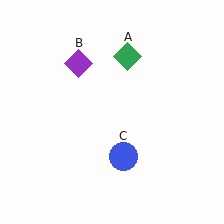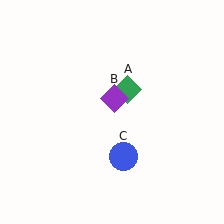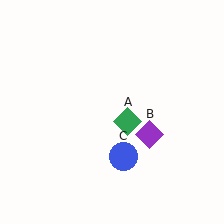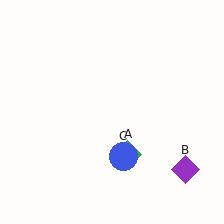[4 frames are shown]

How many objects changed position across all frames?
2 objects changed position: green diamond (object A), purple diamond (object B).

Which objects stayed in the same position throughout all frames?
Blue circle (object C) remained stationary.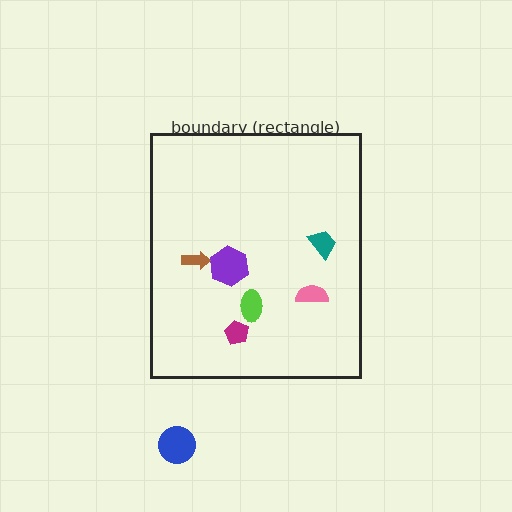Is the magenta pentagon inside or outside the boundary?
Inside.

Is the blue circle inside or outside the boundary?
Outside.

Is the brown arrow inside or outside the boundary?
Inside.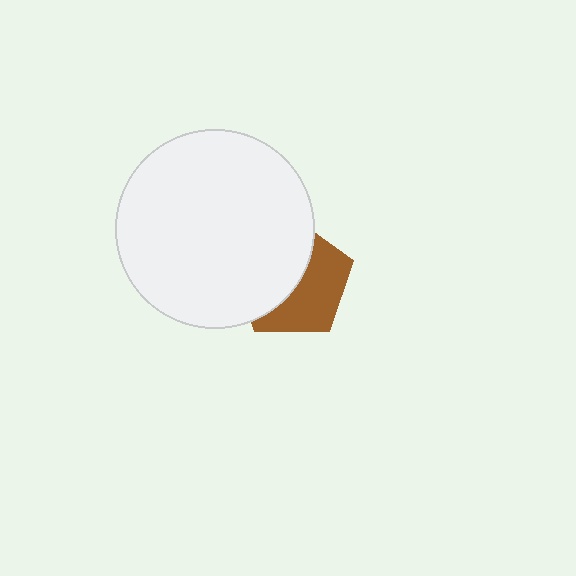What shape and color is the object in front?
The object in front is a white circle.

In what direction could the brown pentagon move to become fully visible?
The brown pentagon could move right. That would shift it out from behind the white circle entirely.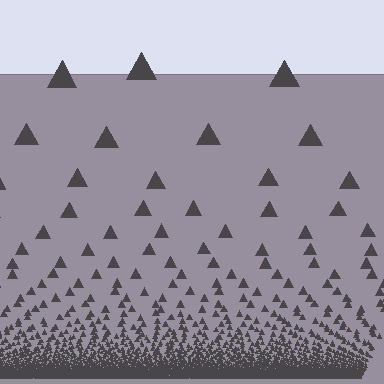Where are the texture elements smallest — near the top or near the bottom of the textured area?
Near the bottom.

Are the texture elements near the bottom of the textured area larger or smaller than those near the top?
Smaller. The gradient is inverted — elements near the bottom are smaller and denser.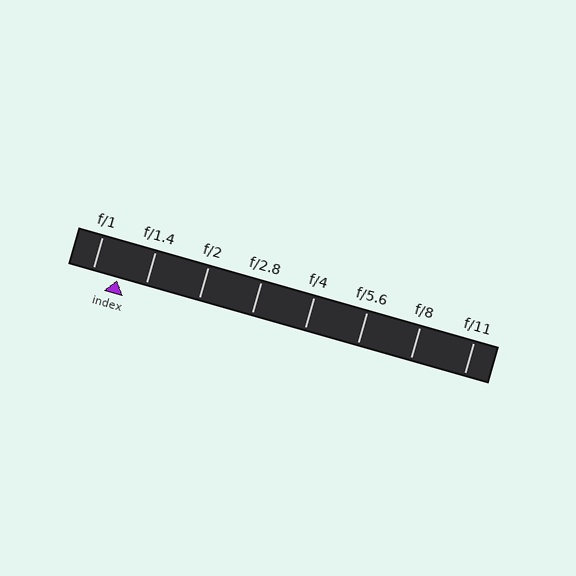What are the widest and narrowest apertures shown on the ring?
The widest aperture shown is f/1 and the narrowest is f/11.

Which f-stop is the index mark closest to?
The index mark is closest to f/1.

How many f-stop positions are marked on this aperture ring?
There are 8 f-stop positions marked.